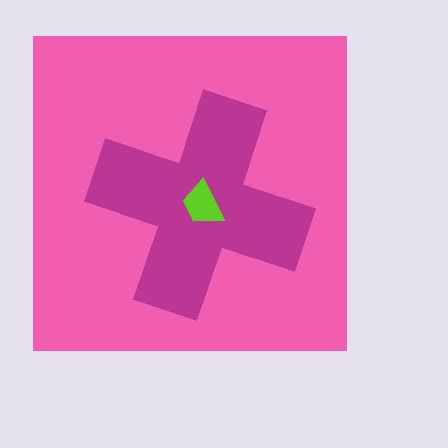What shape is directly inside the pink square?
The magenta cross.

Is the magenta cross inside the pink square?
Yes.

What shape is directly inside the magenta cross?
The lime trapezoid.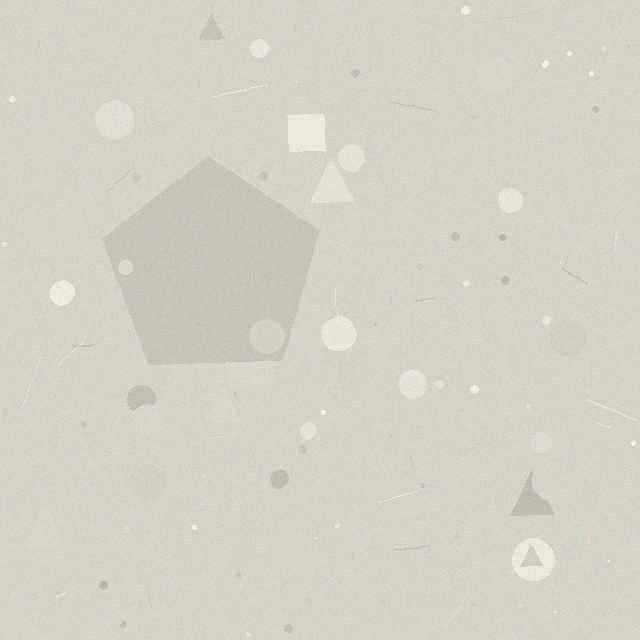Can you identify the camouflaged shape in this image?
The camouflaged shape is a pentagon.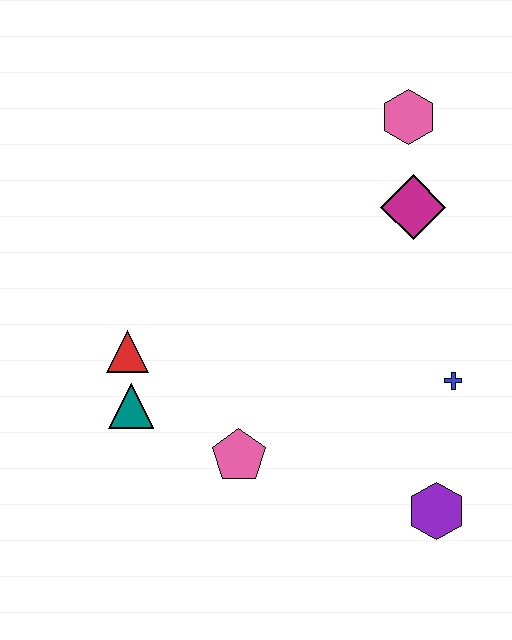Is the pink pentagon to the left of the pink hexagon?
Yes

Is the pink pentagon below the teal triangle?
Yes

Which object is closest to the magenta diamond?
The pink hexagon is closest to the magenta diamond.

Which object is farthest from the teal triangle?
The pink hexagon is farthest from the teal triangle.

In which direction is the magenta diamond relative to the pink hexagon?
The magenta diamond is below the pink hexagon.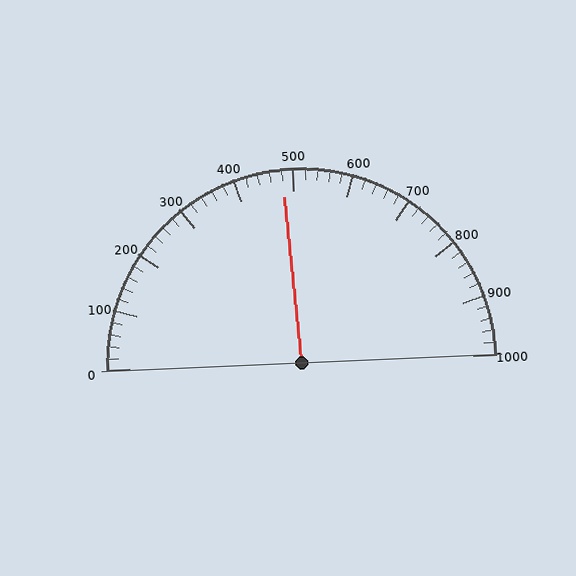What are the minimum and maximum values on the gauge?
The gauge ranges from 0 to 1000.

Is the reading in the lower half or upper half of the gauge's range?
The reading is in the lower half of the range (0 to 1000).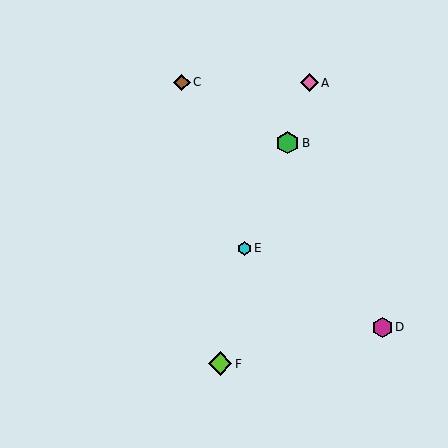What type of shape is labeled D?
Shape D is a magenta hexagon.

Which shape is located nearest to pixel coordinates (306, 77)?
The pink diamond (labeled A) at (309, 83) is nearest to that location.